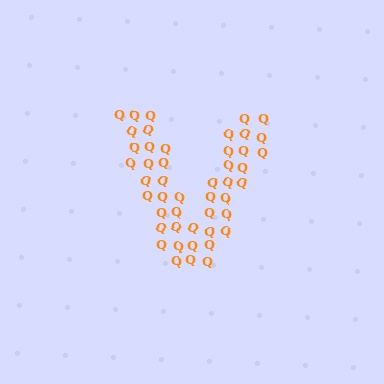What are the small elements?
The small elements are letter Q's.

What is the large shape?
The large shape is the letter V.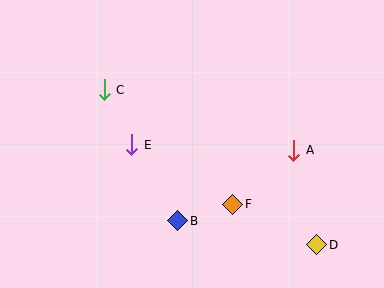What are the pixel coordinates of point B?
Point B is at (178, 221).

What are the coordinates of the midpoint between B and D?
The midpoint between B and D is at (247, 233).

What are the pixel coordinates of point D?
Point D is at (317, 245).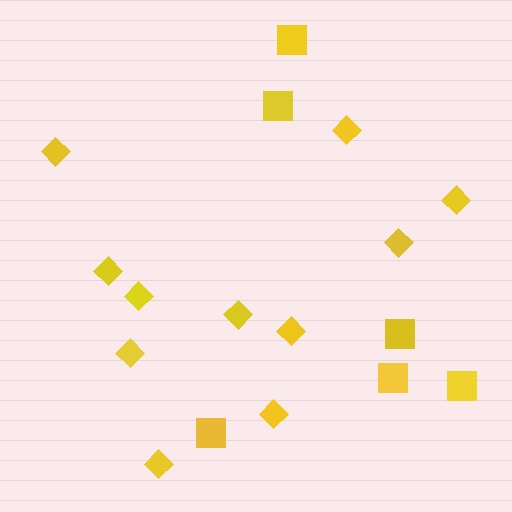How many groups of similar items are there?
There are 2 groups: one group of diamonds (11) and one group of squares (6).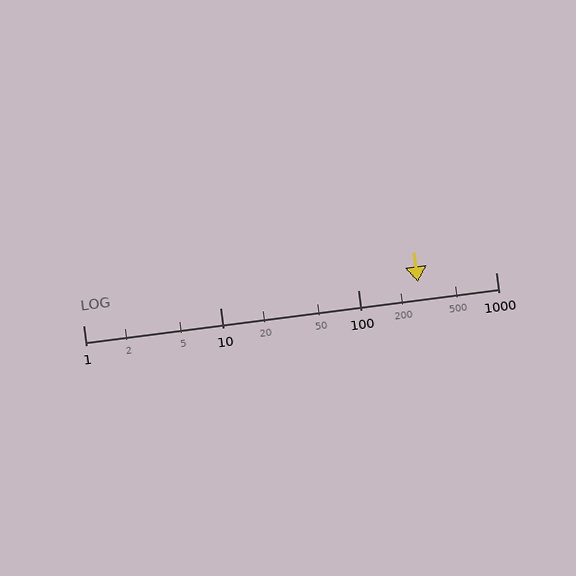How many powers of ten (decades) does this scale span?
The scale spans 3 decades, from 1 to 1000.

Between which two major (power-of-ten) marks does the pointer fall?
The pointer is between 100 and 1000.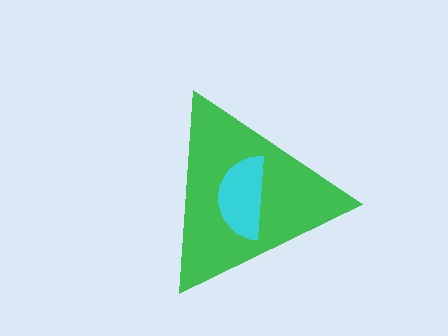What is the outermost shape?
The green triangle.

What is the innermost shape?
The cyan semicircle.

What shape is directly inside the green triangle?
The cyan semicircle.